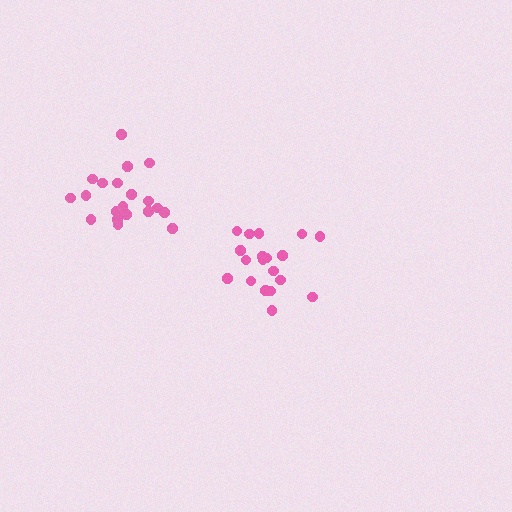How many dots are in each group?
Group 1: 19 dots, Group 2: 20 dots (39 total).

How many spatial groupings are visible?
There are 2 spatial groupings.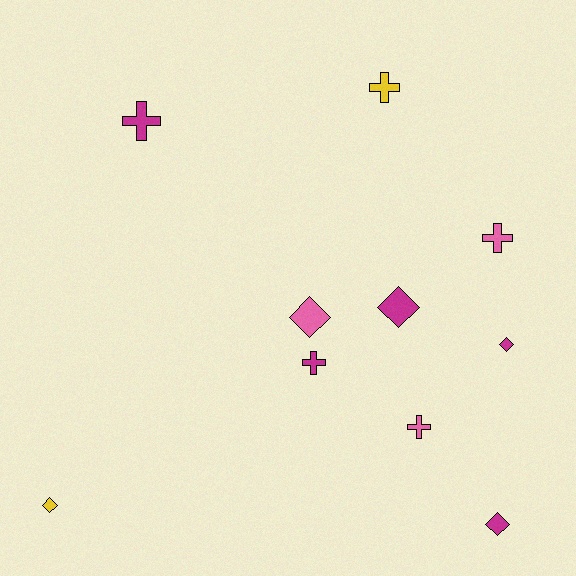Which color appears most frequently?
Magenta, with 5 objects.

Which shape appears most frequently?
Cross, with 5 objects.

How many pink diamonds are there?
There is 1 pink diamond.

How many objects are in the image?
There are 10 objects.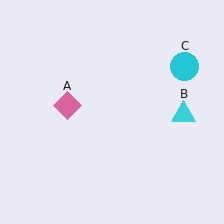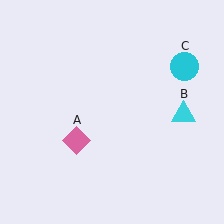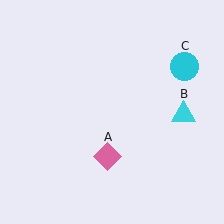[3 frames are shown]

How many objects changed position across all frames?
1 object changed position: pink diamond (object A).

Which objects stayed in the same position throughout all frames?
Cyan triangle (object B) and cyan circle (object C) remained stationary.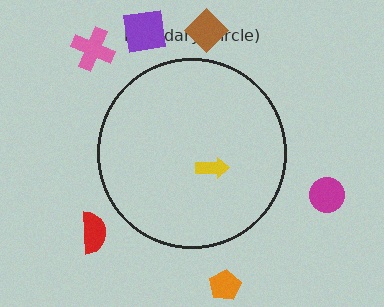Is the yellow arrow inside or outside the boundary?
Inside.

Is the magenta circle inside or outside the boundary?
Outside.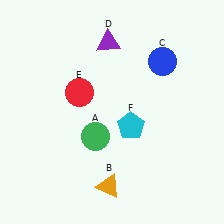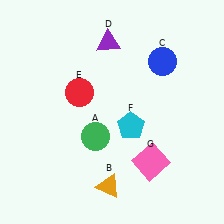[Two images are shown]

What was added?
A pink square (G) was added in Image 2.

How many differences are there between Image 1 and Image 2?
There is 1 difference between the two images.